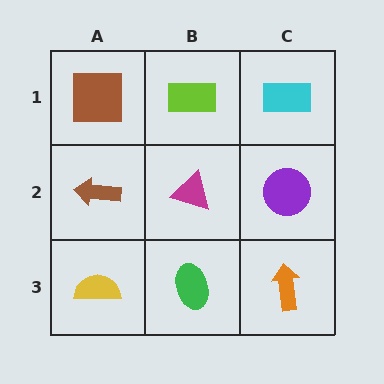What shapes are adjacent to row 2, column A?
A brown square (row 1, column A), a yellow semicircle (row 3, column A), a magenta triangle (row 2, column B).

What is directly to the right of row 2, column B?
A purple circle.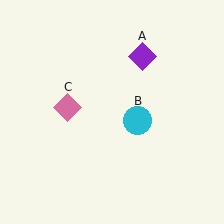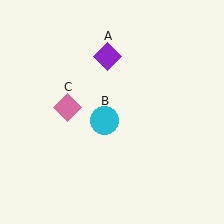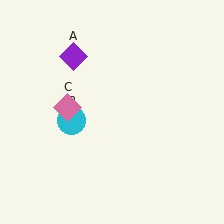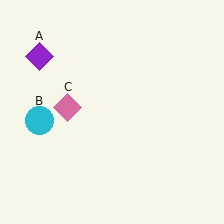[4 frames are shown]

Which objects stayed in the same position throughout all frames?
Pink diamond (object C) remained stationary.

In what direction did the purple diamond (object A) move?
The purple diamond (object A) moved left.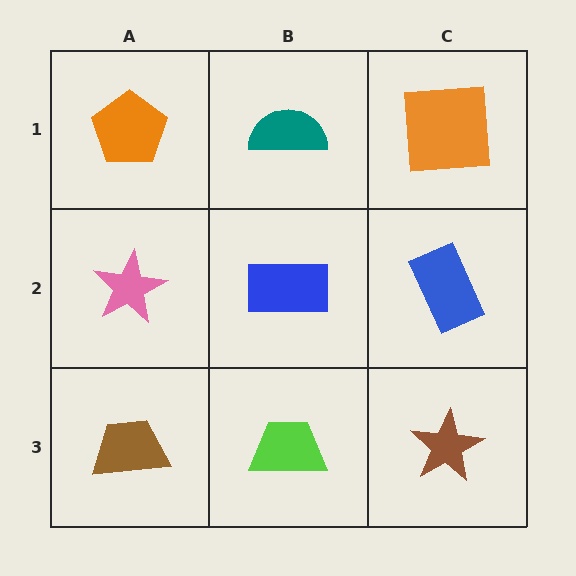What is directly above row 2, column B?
A teal semicircle.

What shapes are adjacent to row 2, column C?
An orange square (row 1, column C), a brown star (row 3, column C), a blue rectangle (row 2, column B).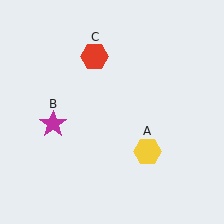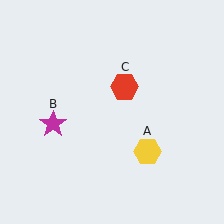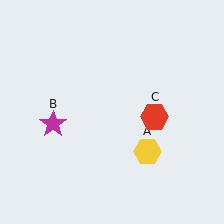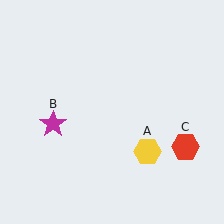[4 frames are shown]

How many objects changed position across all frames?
1 object changed position: red hexagon (object C).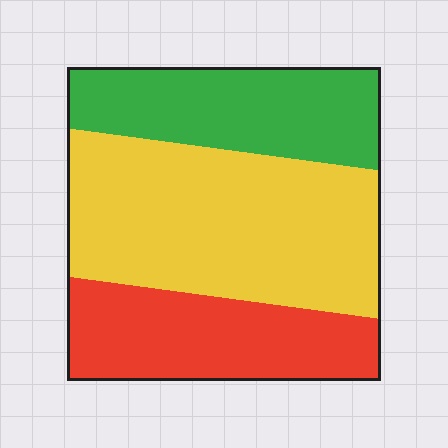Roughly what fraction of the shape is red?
Red takes up about one quarter (1/4) of the shape.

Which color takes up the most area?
Yellow, at roughly 45%.